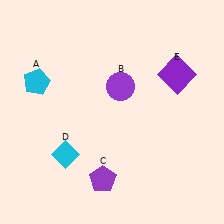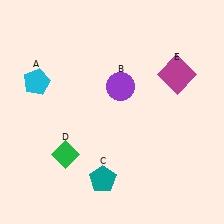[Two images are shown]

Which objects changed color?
C changed from purple to teal. D changed from cyan to green. E changed from purple to magenta.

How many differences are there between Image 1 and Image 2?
There are 3 differences between the two images.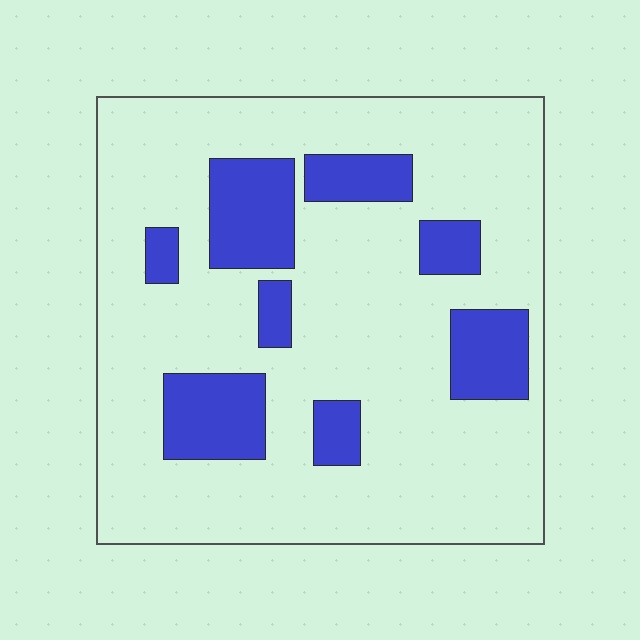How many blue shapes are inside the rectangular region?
8.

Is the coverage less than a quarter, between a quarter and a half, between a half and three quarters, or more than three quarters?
Less than a quarter.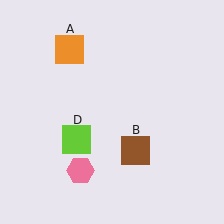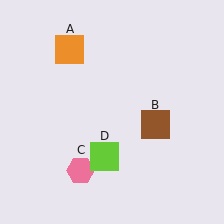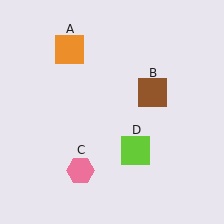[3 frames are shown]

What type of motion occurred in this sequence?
The brown square (object B), lime square (object D) rotated counterclockwise around the center of the scene.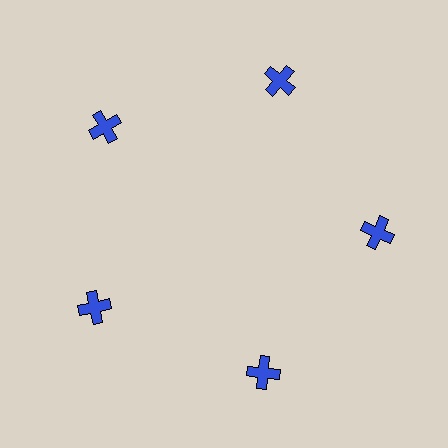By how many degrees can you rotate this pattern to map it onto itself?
The pattern maps onto itself every 72 degrees of rotation.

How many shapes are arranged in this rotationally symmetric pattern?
There are 5 shapes, arranged in 5 groups of 1.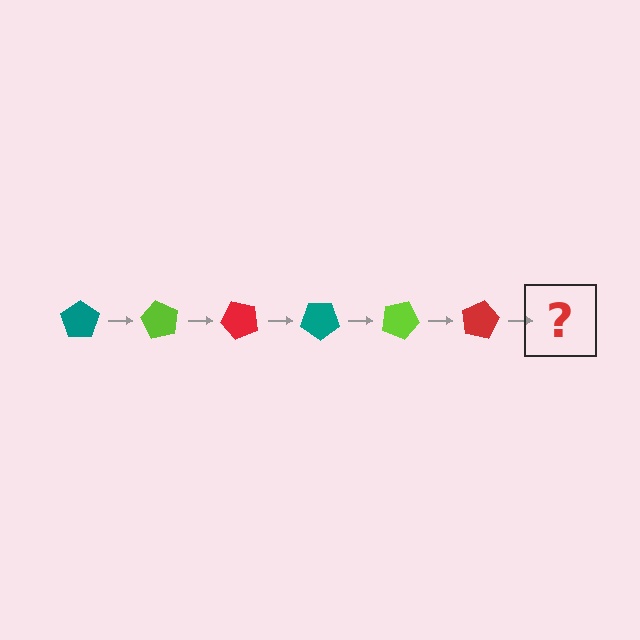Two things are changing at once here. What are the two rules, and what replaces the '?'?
The two rules are that it rotates 60 degrees each step and the color cycles through teal, lime, and red. The '?' should be a teal pentagon, rotated 360 degrees from the start.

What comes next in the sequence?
The next element should be a teal pentagon, rotated 360 degrees from the start.